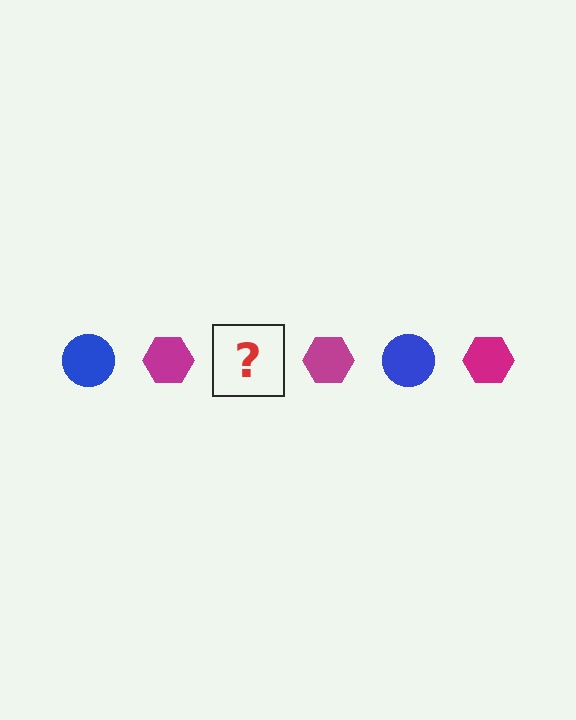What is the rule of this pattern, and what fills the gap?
The rule is that the pattern alternates between blue circle and magenta hexagon. The gap should be filled with a blue circle.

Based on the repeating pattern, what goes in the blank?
The blank should be a blue circle.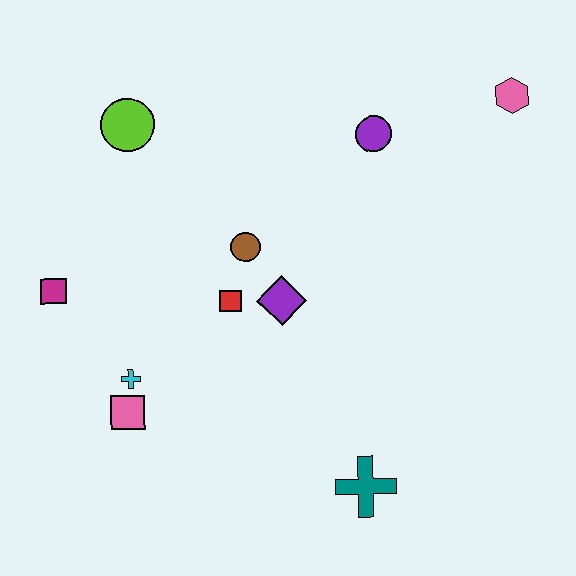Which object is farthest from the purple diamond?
The pink hexagon is farthest from the purple diamond.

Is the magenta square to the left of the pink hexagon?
Yes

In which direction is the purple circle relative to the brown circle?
The purple circle is to the right of the brown circle.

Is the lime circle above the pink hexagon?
No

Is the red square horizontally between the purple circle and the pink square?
Yes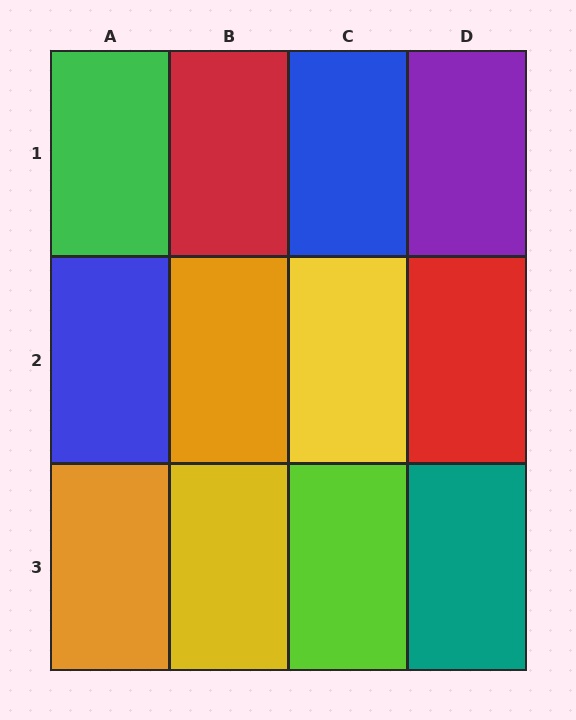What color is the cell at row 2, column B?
Orange.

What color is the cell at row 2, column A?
Blue.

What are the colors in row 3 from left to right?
Orange, yellow, lime, teal.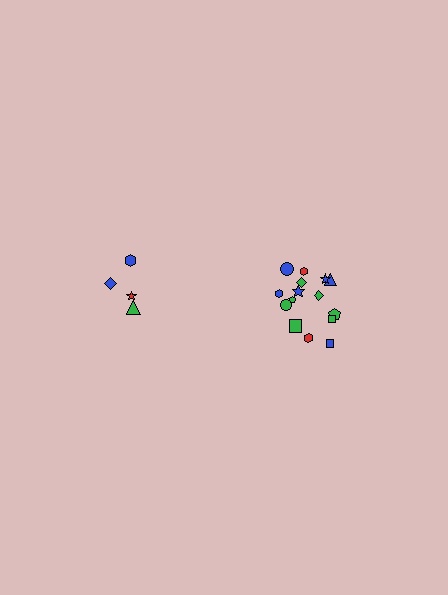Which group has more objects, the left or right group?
The right group.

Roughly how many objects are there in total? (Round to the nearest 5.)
Roughly 20 objects in total.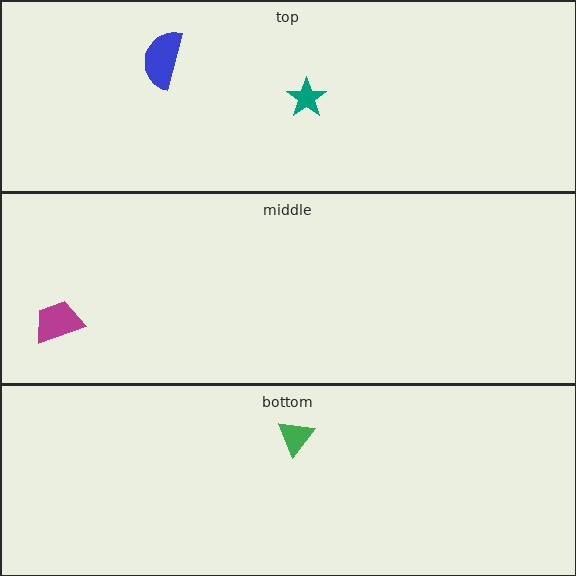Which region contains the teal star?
The top region.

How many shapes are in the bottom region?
1.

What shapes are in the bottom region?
The green triangle.